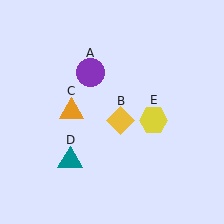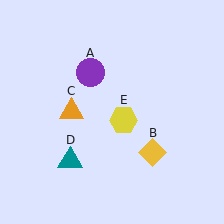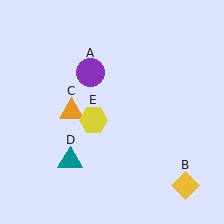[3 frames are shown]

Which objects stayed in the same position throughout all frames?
Purple circle (object A) and orange triangle (object C) and teal triangle (object D) remained stationary.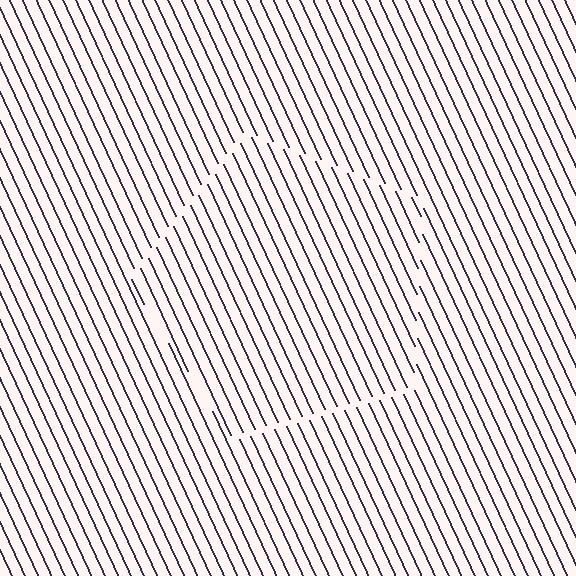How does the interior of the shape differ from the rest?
The interior of the shape contains the same grating, shifted by half a period — the contour is defined by the phase discontinuity where line-ends from the inner and outer gratings abut.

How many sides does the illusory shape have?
5 sides — the line-ends trace a pentagon.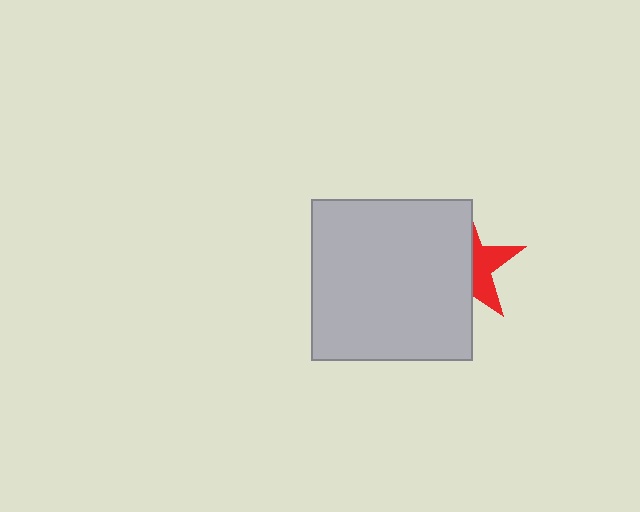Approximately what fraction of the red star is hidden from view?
Roughly 62% of the red star is hidden behind the light gray square.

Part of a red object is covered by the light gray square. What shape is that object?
It is a star.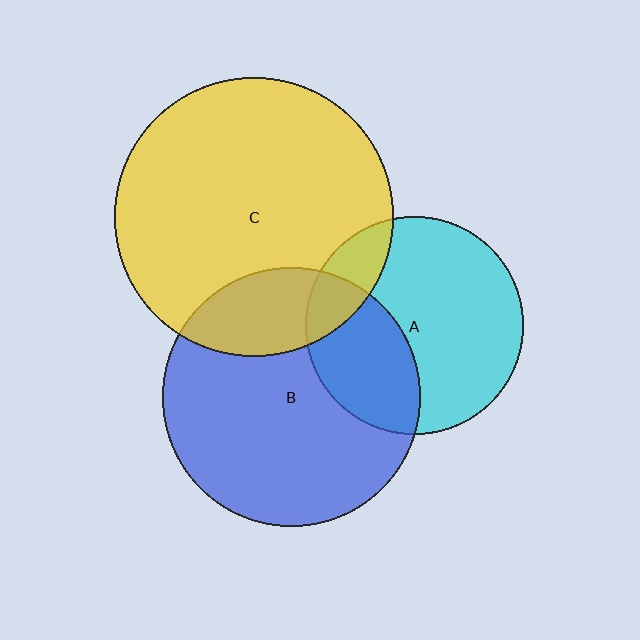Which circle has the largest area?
Circle C (yellow).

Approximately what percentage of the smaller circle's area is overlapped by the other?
Approximately 35%.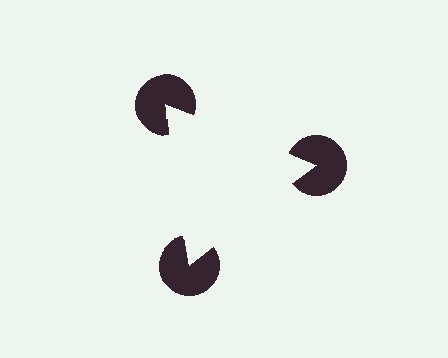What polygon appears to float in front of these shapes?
An illusory triangle — its edges are inferred from the aligned wedge cuts in the pac-man discs, not physically drawn.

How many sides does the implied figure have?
3 sides.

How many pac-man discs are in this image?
There are 3 — one at each vertex of the illusory triangle.